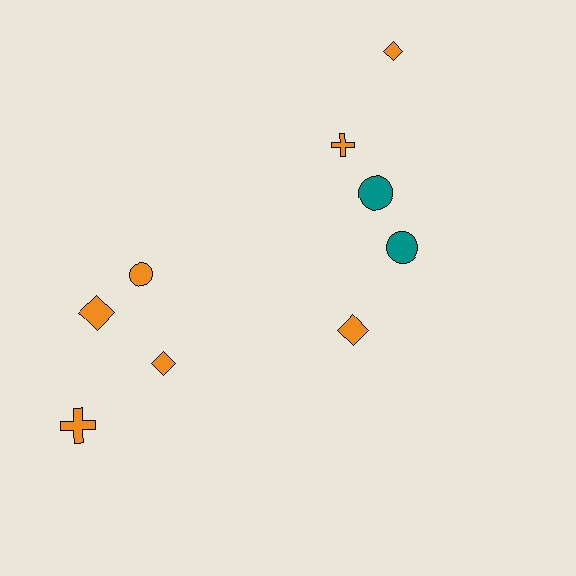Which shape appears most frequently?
Diamond, with 4 objects.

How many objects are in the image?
There are 9 objects.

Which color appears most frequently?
Orange, with 7 objects.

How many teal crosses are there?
There are no teal crosses.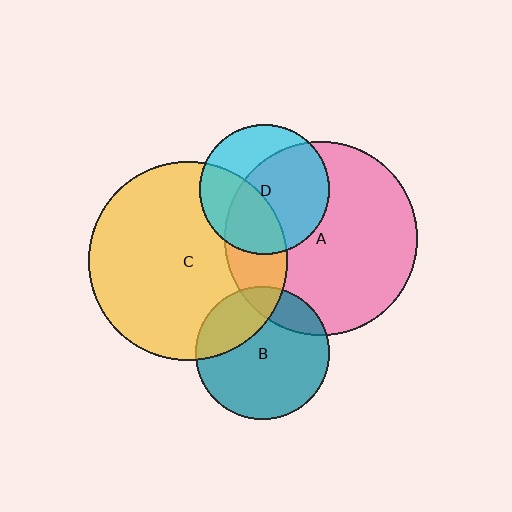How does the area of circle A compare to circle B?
Approximately 2.1 times.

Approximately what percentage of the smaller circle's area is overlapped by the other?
Approximately 25%.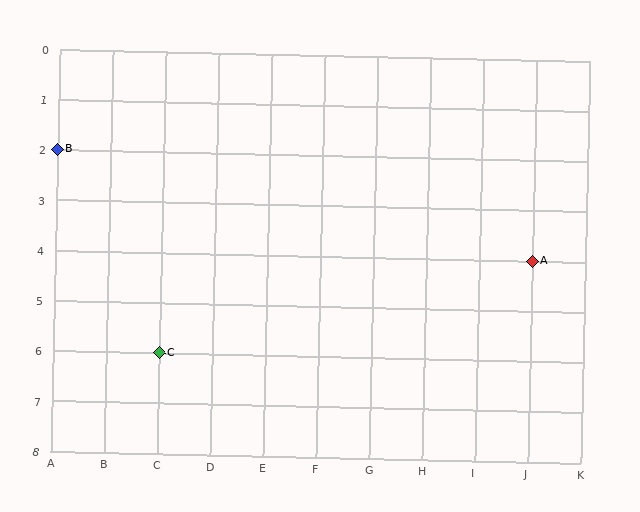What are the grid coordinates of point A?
Point A is at grid coordinates (J, 4).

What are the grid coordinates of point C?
Point C is at grid coordinates (C, 6).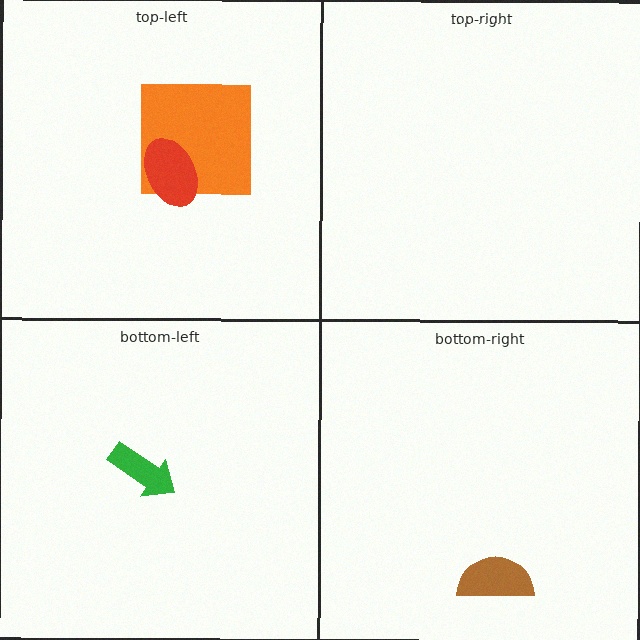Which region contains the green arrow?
The bottom-left region.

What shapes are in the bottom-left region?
The green arrow.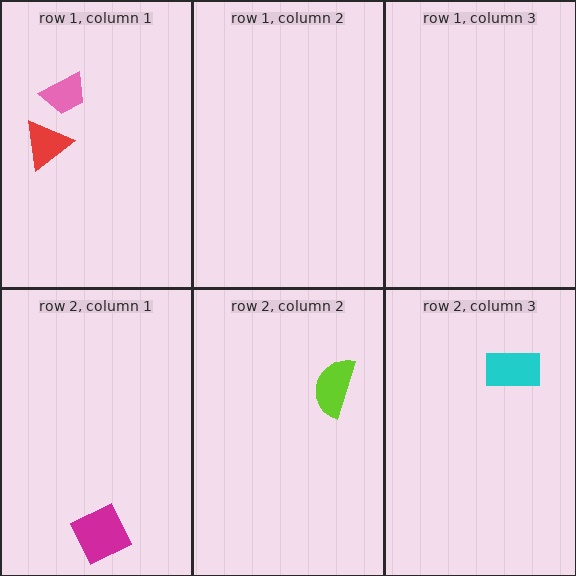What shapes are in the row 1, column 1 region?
The pink trapezoid, the red triangle.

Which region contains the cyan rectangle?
The row 2, column 3 region.